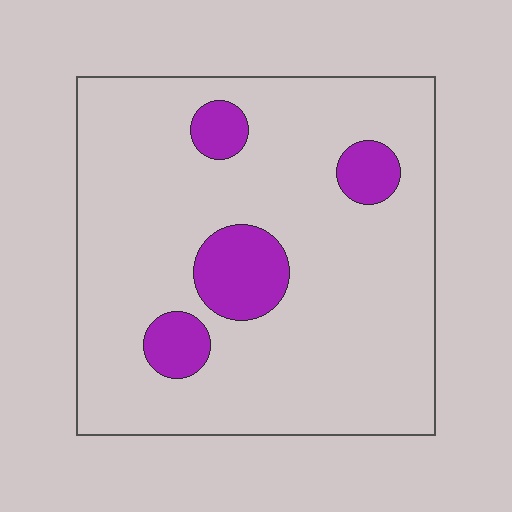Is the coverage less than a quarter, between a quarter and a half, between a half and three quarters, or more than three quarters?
Less than a quarter.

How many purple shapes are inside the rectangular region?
4.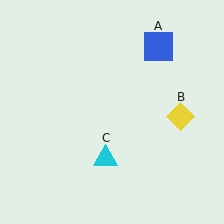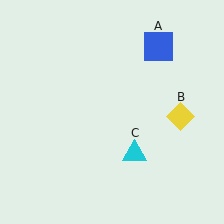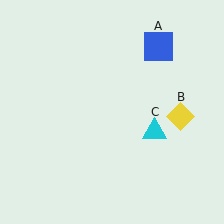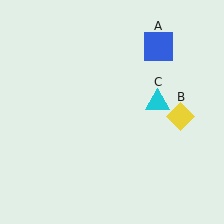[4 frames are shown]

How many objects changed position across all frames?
1 object changed position: cyan triangle (object C).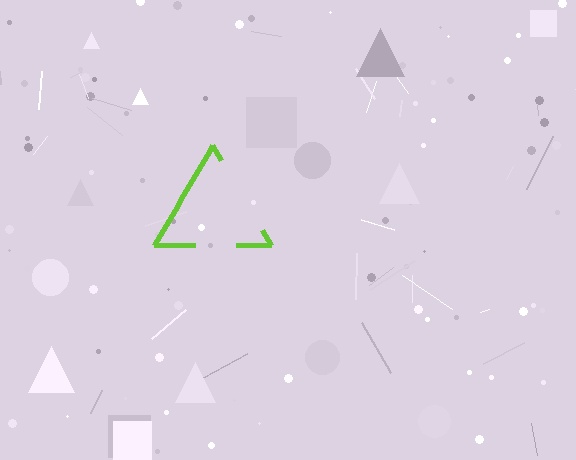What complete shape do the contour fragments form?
The contour fragments form a triangle.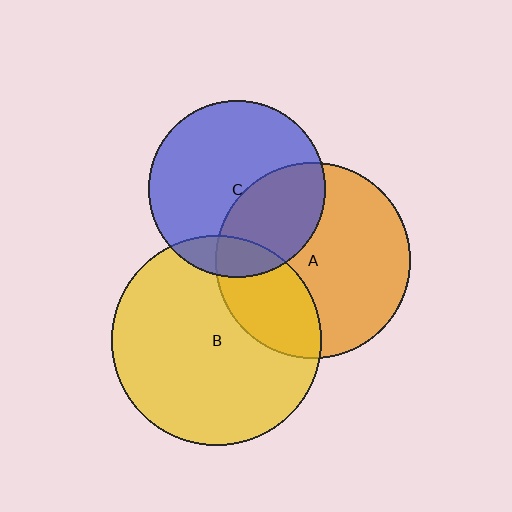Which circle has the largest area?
Circle B (yellow).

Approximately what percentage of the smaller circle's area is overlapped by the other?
Approximately 15%.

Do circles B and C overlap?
Yes.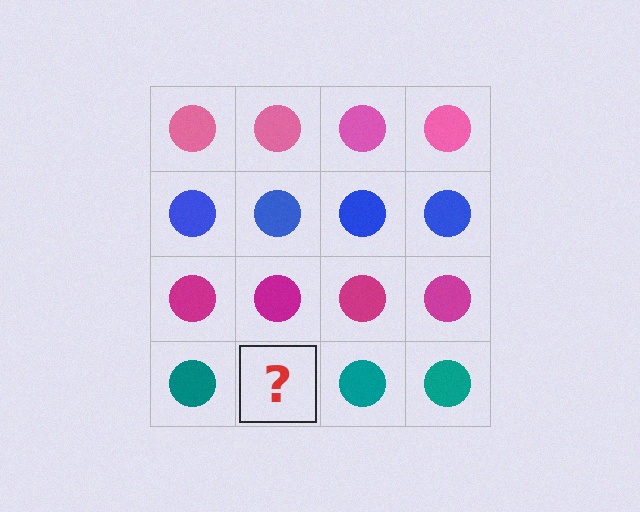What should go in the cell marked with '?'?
The missing cell should contain a teal circle.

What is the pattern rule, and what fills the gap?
The rule is that each row has a consistent color. The gap should be filled with a teal circle.